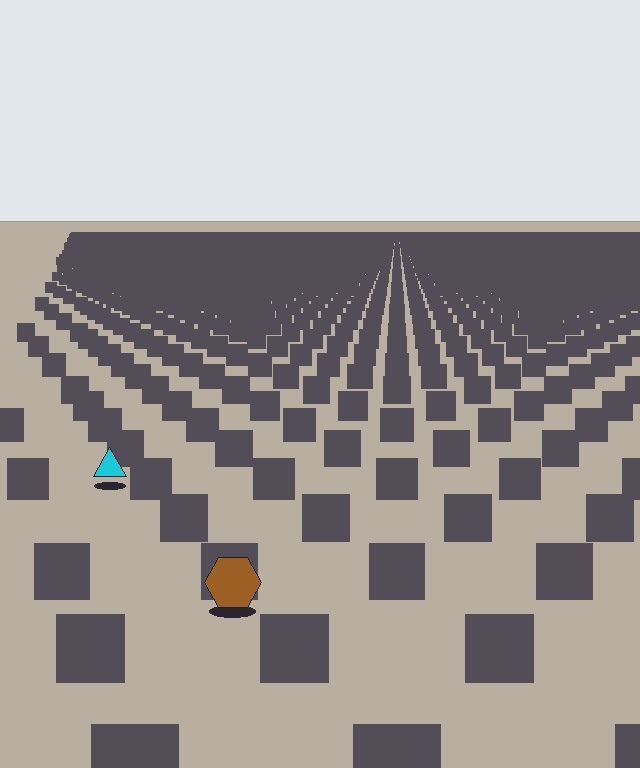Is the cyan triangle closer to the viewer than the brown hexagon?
No. The brown hexagon is closer — you can tell from the texture gradient: the ground texture is coarser near it.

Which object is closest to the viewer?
The brown hexagon is closest. The texture marks near it are larger and more spread out.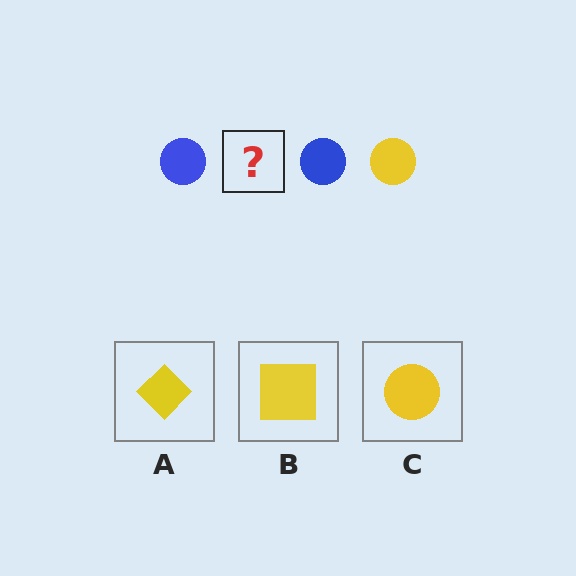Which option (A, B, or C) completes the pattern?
C.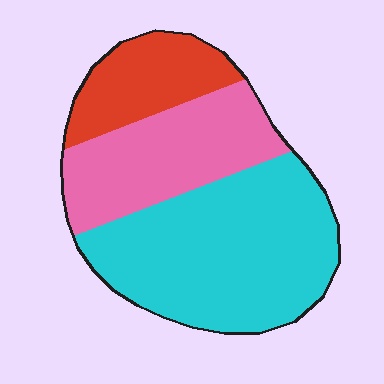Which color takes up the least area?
Red, at roughly 20%.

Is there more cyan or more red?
Cyan.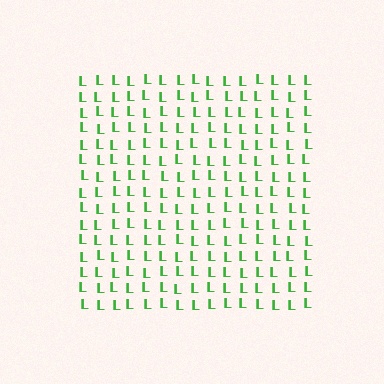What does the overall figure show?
The overall figure shows a square.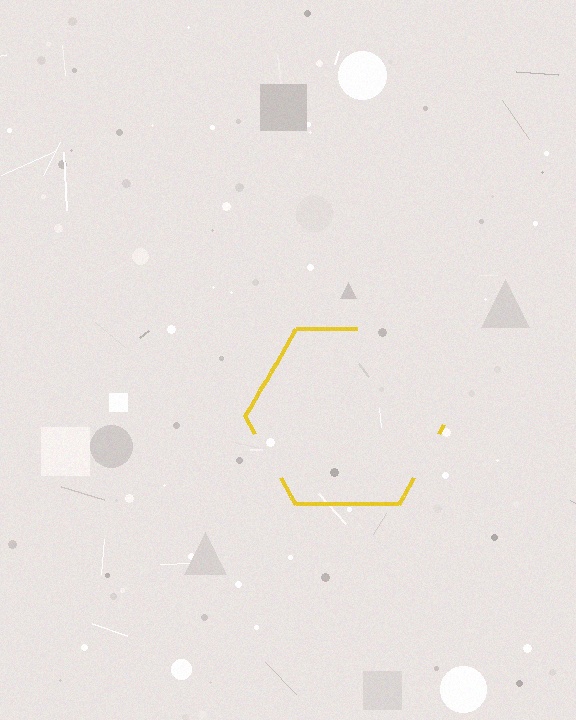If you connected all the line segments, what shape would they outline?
They would outline a hexagon.